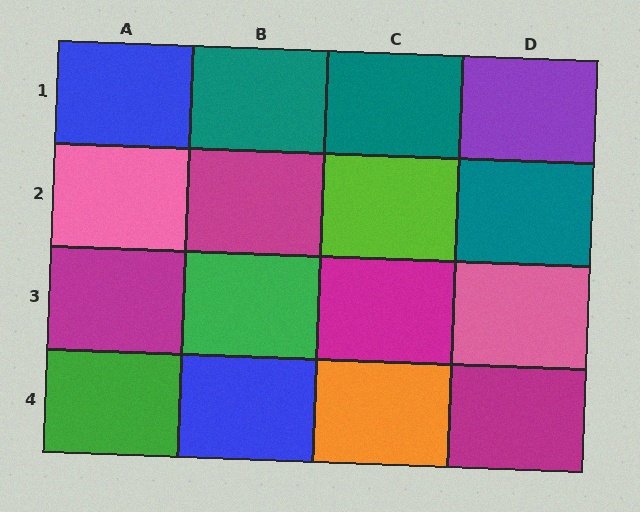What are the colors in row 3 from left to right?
Magenta, green, magenta, pink.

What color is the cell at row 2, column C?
Lime.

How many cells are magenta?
4 cells are magenta.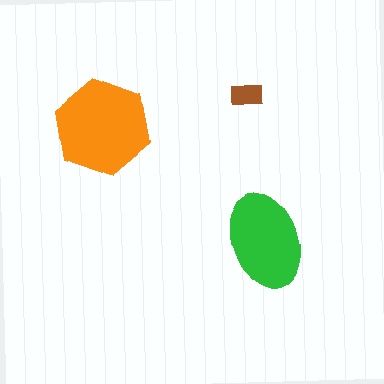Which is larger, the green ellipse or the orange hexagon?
The orange hexagon.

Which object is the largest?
The orange hexagon.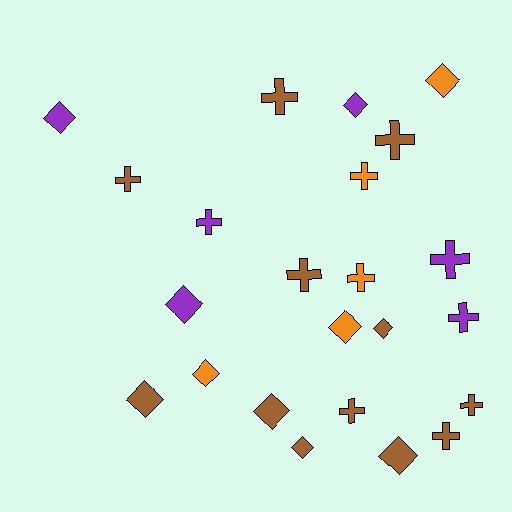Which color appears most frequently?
Brown, with 12 objects.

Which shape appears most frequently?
Cross, with 12 objects.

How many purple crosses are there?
There are 3 purple crosses.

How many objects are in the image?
There are 23 objects.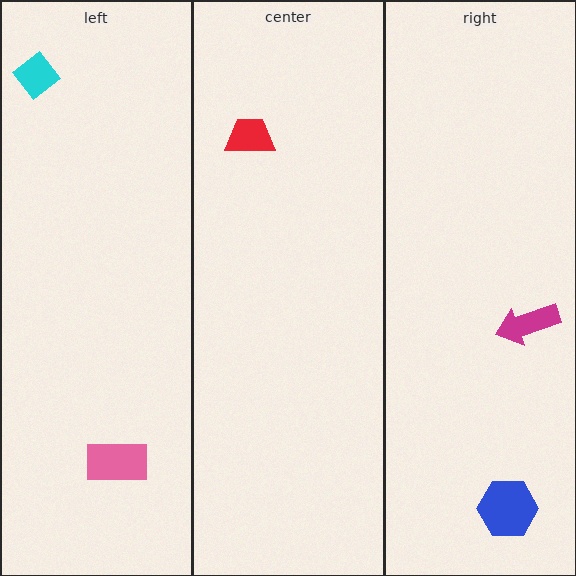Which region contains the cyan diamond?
The left region.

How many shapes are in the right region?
2.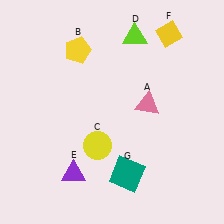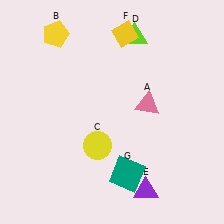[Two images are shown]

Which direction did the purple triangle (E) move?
The purple triangle (E) moved right.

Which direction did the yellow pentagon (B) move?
The yellow pentagon (B) moved left.